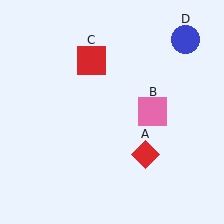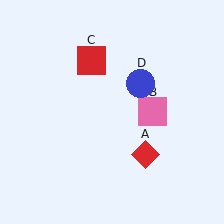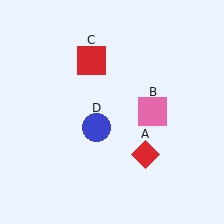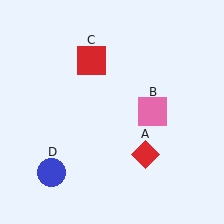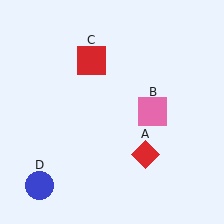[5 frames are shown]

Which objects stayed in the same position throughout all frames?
Red diamond (object A) and pink square (object B) and red square (object C) remained stationary.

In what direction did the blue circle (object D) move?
The blue circle (object D) moved down and to the left.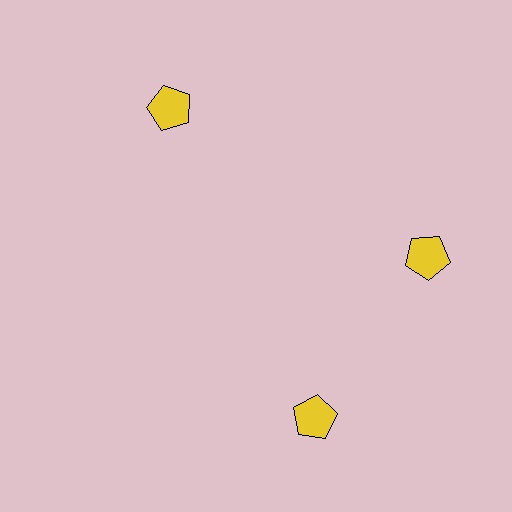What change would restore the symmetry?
The symmetry would be restored by rotating it back into even spacing with its neighbors so that all 3 pentagons sit at equal angles and equal distance from the center.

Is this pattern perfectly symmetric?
No. The 3 yellow pentagons are arranged in a ring, but one element near the 7 o'clock position is rotated out of alignment along the ring, breaking the 3-fold rotational symmetry.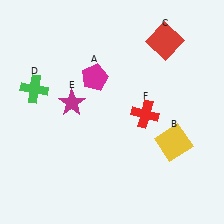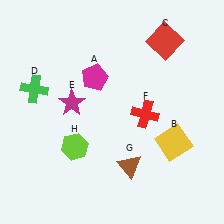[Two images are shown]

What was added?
A brown triangle (G), a lime hexagon (H) were added in Image 2.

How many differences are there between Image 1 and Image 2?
There are 2 differences between the two images.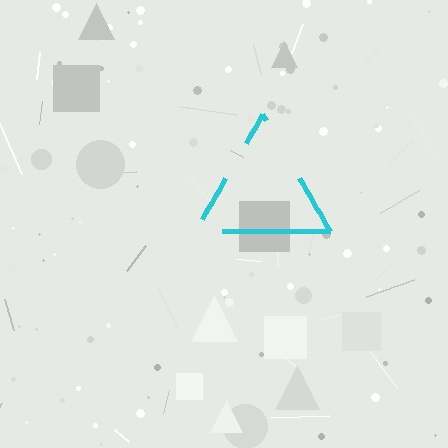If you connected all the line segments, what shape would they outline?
They would outline a triangle.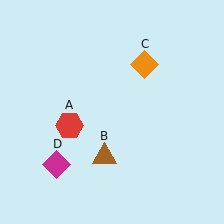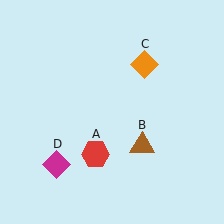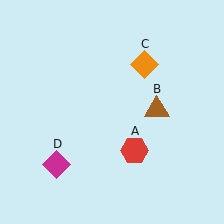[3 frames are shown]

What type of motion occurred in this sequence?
The red hexagon (object A), brown triangle (object B) rotated counterclockwise around the center of the scene.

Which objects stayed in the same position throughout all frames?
Orange diamond (object C) and magenta diamond (object D) remained stationary.